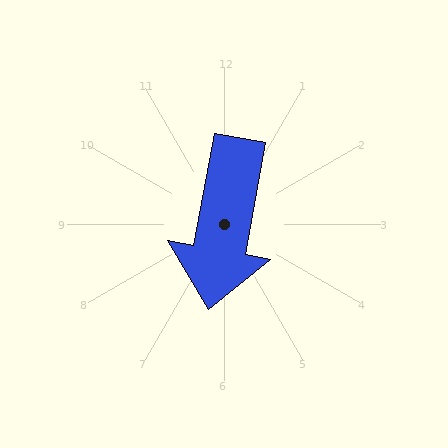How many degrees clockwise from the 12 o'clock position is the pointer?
Approximately 190 degrees.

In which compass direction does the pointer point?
South.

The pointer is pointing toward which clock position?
Roughly 6 o'clock.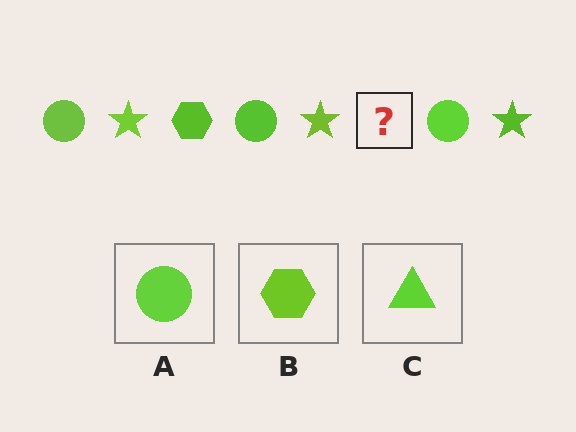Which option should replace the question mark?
Option B.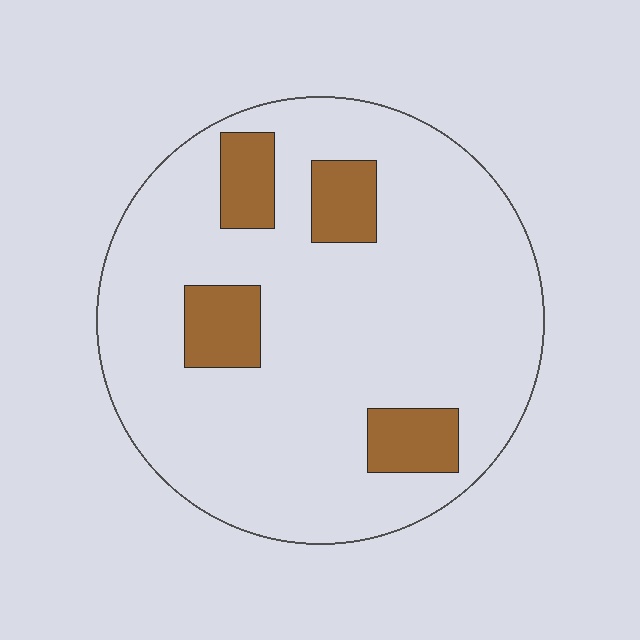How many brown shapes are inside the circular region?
4.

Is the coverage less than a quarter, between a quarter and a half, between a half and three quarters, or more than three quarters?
Less than a quarter.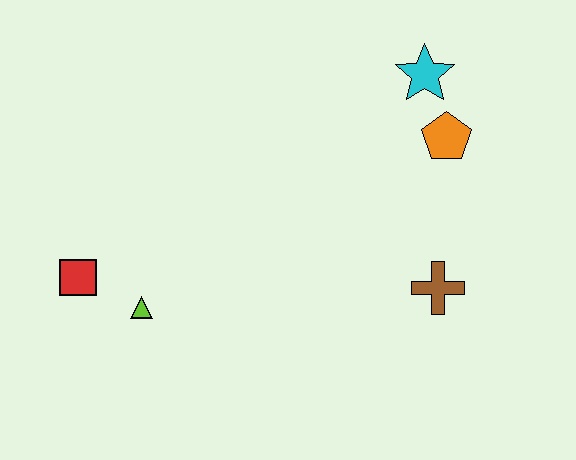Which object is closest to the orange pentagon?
The cyan star is closest to the orange pentagon.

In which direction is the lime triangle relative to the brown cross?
The lime triangle is to the left of the brown cross.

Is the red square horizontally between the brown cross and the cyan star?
No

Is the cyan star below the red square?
No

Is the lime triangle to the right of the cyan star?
No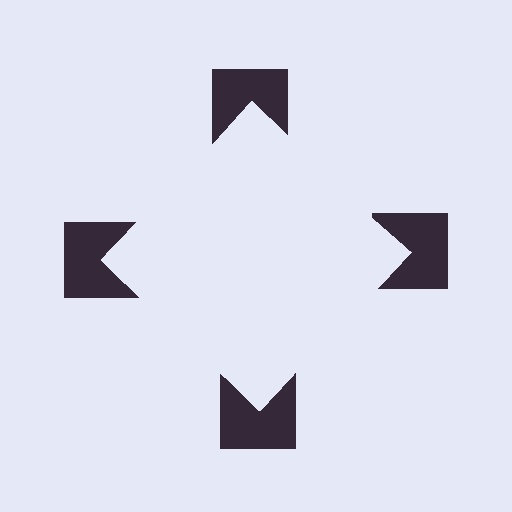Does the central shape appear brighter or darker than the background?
It typically appears slightly brighter than the background, even though no actual brightness change is drawn.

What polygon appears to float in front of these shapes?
An illusory square — its edges are inferred from the aligned wedge cuts in the notched squares, not physically drawn.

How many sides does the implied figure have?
4 sides.